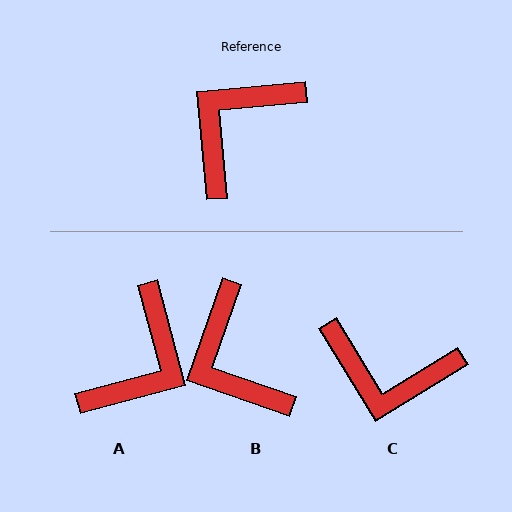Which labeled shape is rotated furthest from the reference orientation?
A, about 170 degrees away.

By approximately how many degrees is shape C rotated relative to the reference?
Approximately 116 degrees counter-clockwise.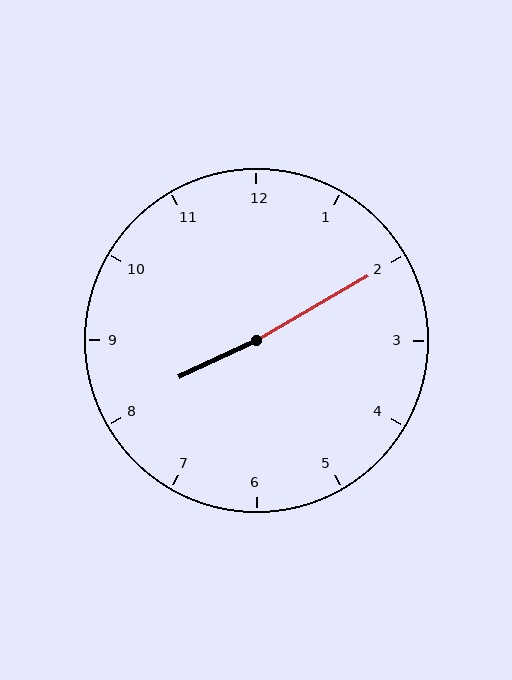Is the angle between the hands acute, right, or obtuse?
It is obtuse.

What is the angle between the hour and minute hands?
Approximately 175 degrees.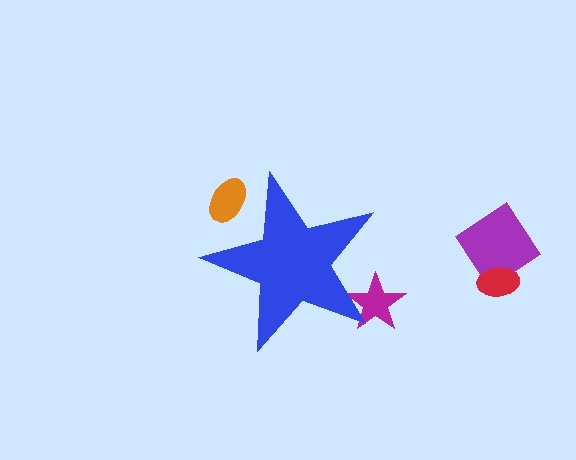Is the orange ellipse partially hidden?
Yes, the orange ellipse is partially hidden behind the blue star.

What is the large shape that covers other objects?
A blue star.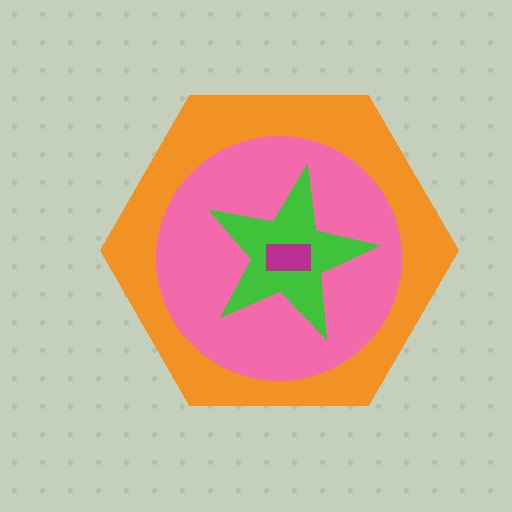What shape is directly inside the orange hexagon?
The pink circle.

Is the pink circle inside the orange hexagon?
Yes.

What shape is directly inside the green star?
The magenta rectangle.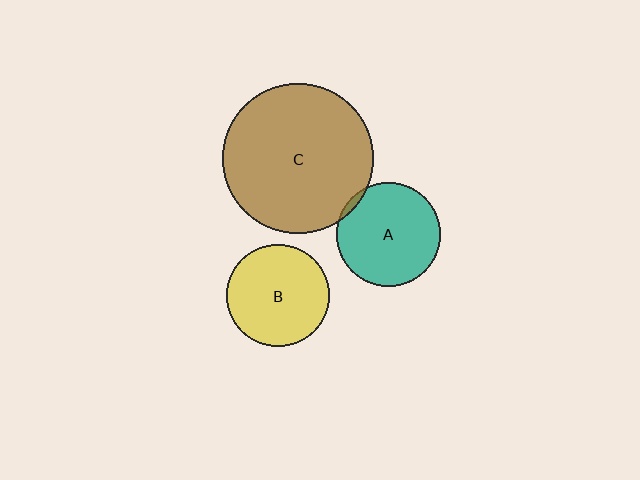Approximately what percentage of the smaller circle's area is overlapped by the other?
Approximately 5%.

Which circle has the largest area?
Circle C (brown).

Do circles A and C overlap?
Yes.